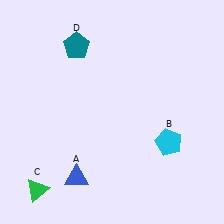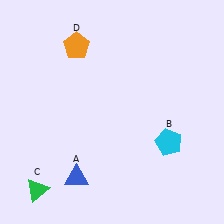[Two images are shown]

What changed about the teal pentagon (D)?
In Image 1, D is teal. In Image 2, it changed to orange.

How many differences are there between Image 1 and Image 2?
There is 1 difference between the two images.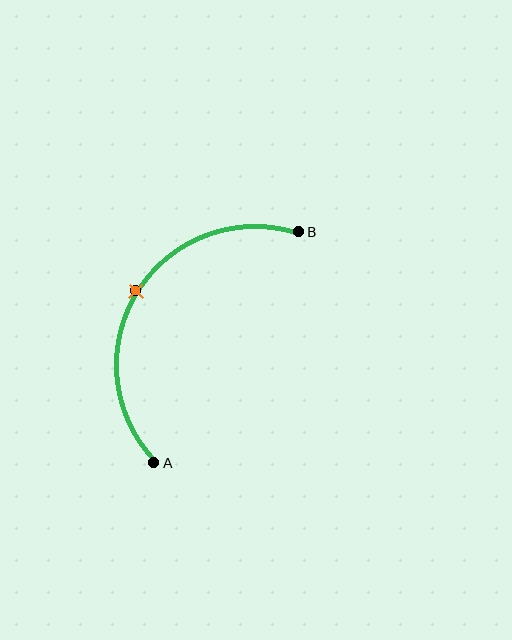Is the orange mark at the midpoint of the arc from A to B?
Yes. The orange mark lies on the arc at equal arc-length from both A and B — it is the arc midpoint.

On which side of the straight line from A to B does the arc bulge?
The arc bulges to the left of the straight line connecting A and B.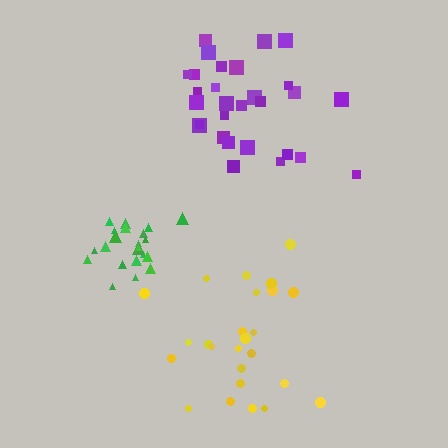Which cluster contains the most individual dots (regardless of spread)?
Purple (29).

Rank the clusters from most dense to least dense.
green, yellow, purple.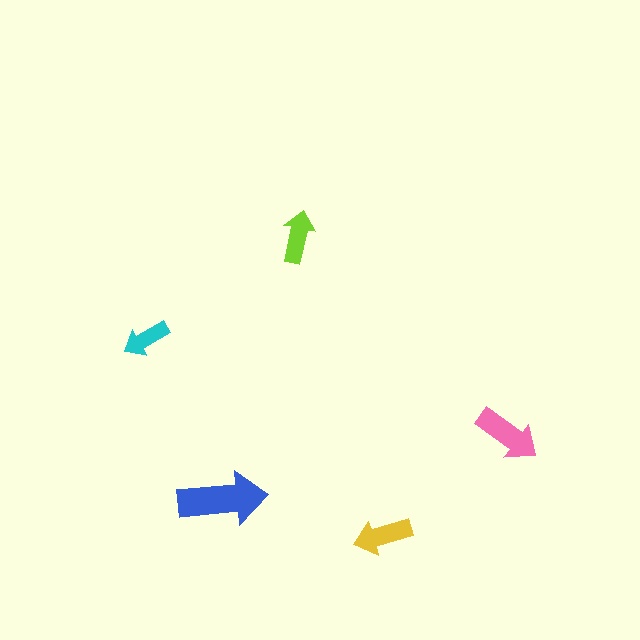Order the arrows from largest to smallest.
the blue one, the pink one, the yellow one, the lime one, the cyan one.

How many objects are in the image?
There are 5 objects in the image.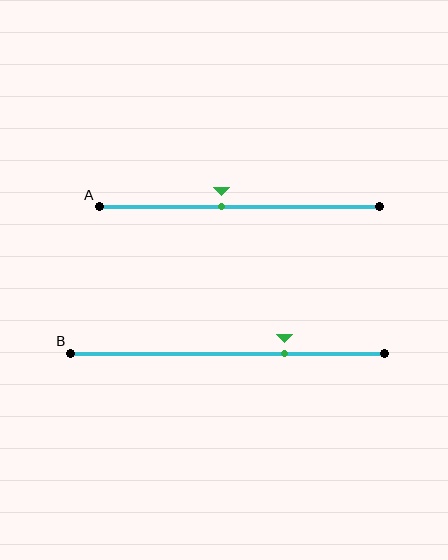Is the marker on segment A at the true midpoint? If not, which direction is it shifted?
No, the marker on segment A is shifted to the left by about 6% of the segment length.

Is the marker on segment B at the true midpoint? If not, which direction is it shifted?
No, the marker on segment B is shifted to the right by about 18% of the segment length.